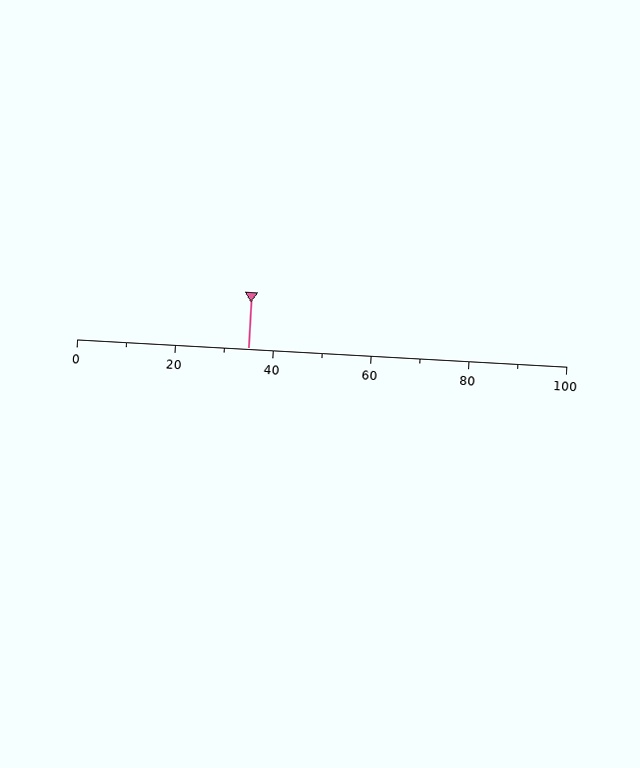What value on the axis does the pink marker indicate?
The marker indicates approximately 35.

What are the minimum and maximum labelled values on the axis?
The axis runs from 0 to 100.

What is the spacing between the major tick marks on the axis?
The major ticks are spaced 20 apart.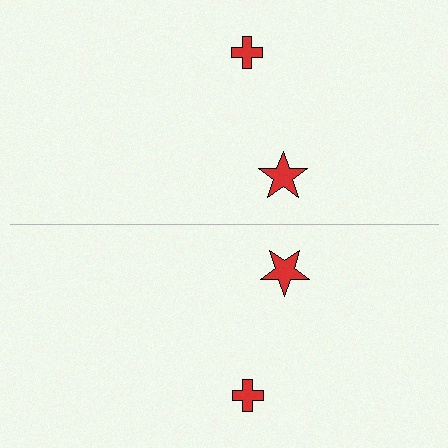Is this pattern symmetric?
Yes, this pattern has bilateral (reflection) symmetry.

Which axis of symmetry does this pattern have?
The pattern has a horizontal axis of symmetry running through the center of the image.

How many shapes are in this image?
There are 4 shapes in this image.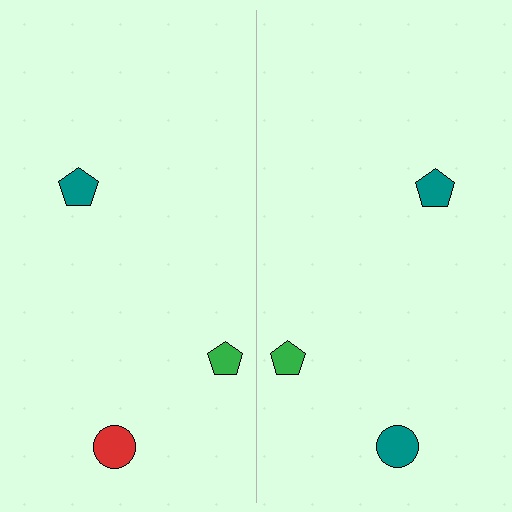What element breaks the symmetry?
The teal circle on the right side breaks the symmetry — its mirror counterpart is red.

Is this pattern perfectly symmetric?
No, the pattern is not perfectly symmetric. The teal circle on the right side breaks the symmetry — its mirror counterpart is red.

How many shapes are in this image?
There are 6 shapes in this image.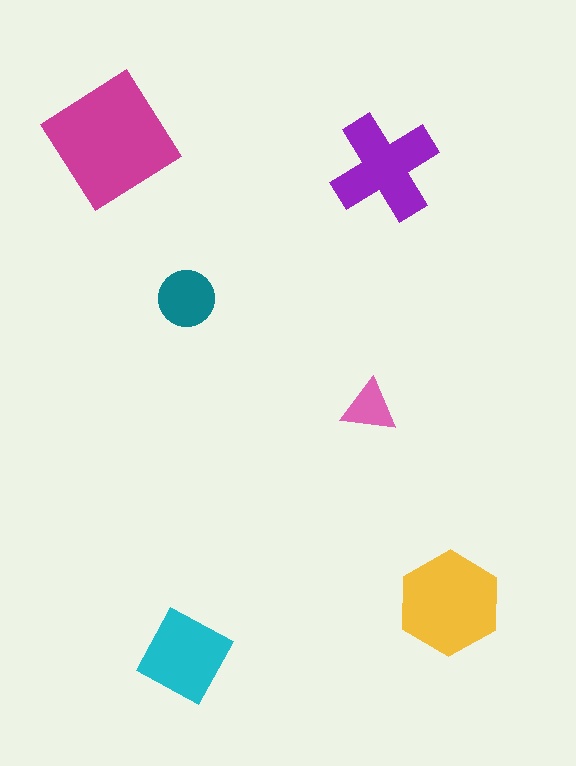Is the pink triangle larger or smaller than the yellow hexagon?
Smaller.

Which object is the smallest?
The pink triangle.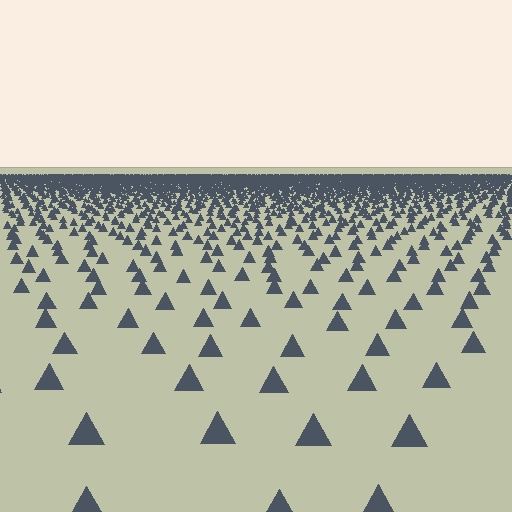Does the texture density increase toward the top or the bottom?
Density increases toward the top.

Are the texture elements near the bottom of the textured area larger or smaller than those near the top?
Larger. Near the bottom, elements are closer to the viewer and appear at a bigger on-screen size.